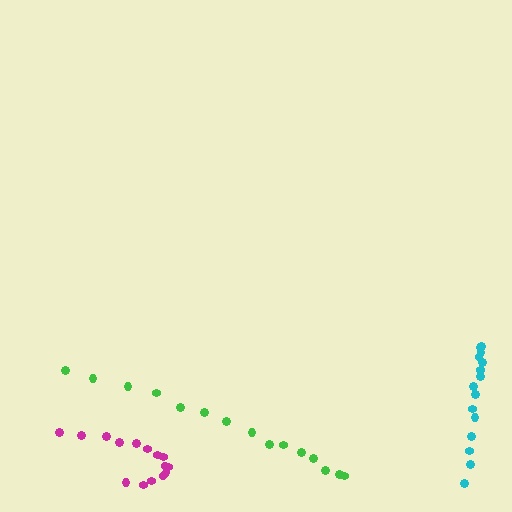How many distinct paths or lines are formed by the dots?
There are 3 distinct paths.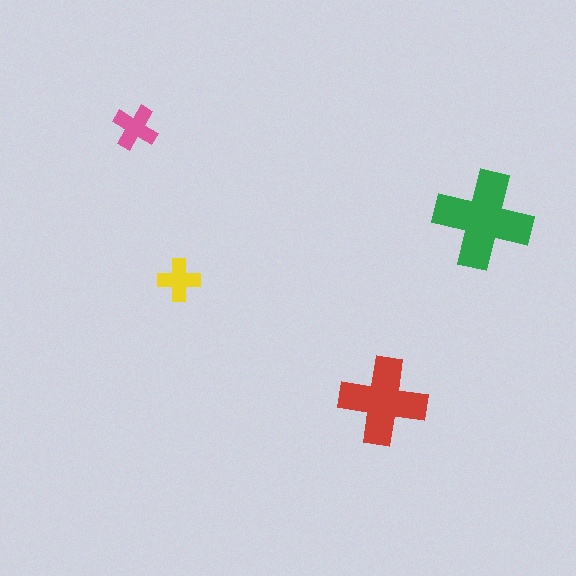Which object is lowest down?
The red cross is bottommost.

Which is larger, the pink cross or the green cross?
The green one.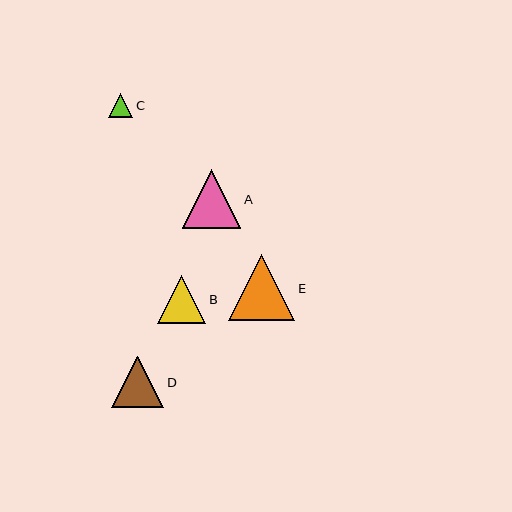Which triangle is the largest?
Triangle E is the largest with a size of approximately 66 pixels.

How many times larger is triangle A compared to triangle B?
Triangle A is approximately 1.2 times the size of triangle B.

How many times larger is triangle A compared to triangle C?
Triangle A is approximately 2.4 times the size of triangle C.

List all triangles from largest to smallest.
From largest to smallest: E, A, D, B, C.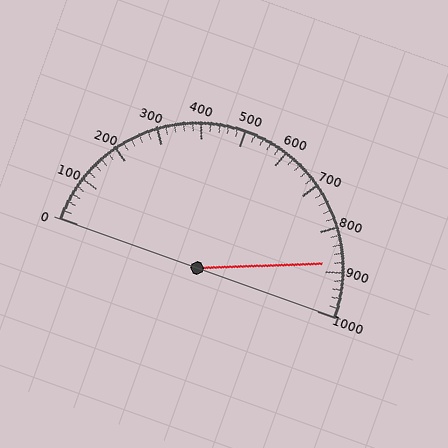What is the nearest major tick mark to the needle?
The nearest major tick mark is 900.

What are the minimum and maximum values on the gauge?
The gauge ranges from 0 to 1000.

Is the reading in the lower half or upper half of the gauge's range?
The reading is in the upper half of the range (0 to 1000).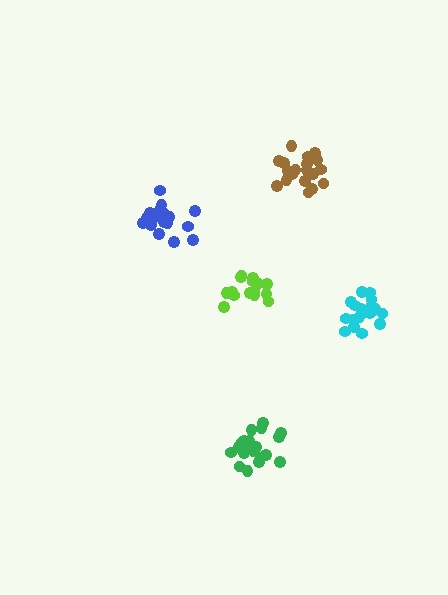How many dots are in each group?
Group 1: 20 dots, Group 2: 15 dots, Group 3: 19 dots, Group 4: 19 dots, Group 5: 18 dots (91 total).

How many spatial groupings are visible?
There are 5 spatial groupings.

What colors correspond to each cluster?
The clusters are colored: green, lime, brown, blue, cyan.